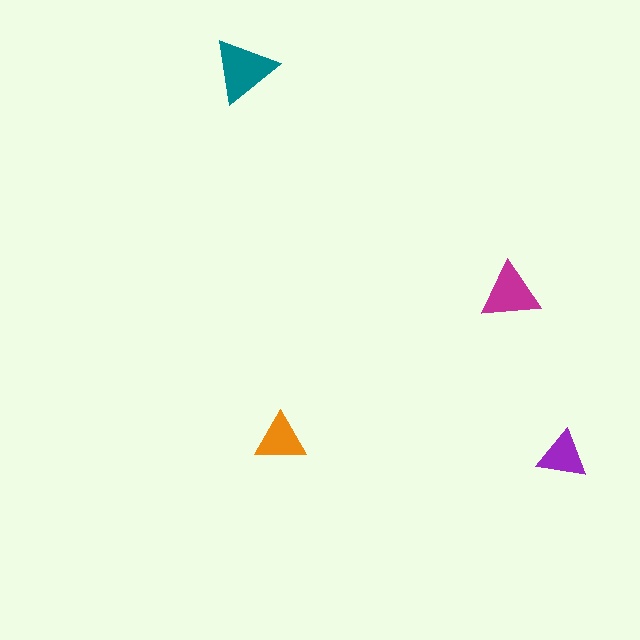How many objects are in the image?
There are 4 objects in the image.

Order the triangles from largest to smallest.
the teal one, the magenta one, the orange one, the purple one.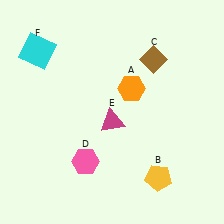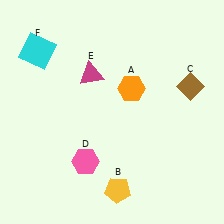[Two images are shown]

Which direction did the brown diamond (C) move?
The brown diamond (C) moved right.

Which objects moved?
The objects that moved are: the yellow pentagon (B), the brown diamond (C), the magenta triangle (E).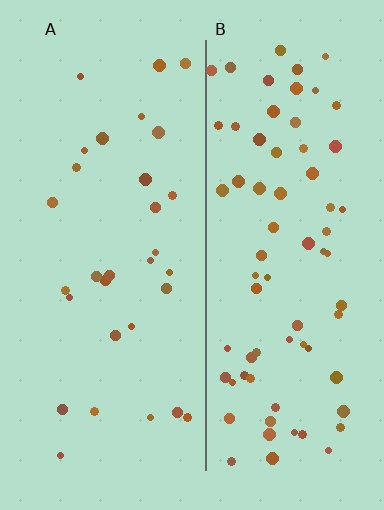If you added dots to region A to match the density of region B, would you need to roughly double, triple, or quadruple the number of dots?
Approximately double.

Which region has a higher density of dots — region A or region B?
B (the right).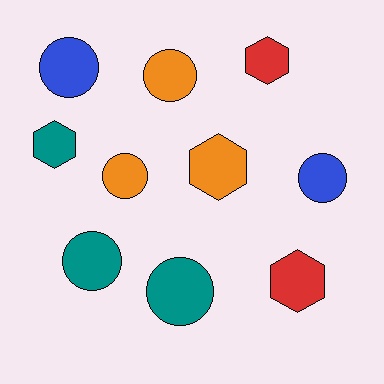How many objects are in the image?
There are 10 objects.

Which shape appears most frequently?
Circle, with 6 objects.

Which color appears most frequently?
Orange, with 3 objects.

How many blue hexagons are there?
There are no blue hexagons.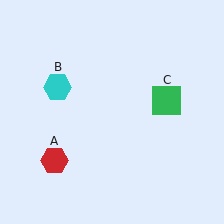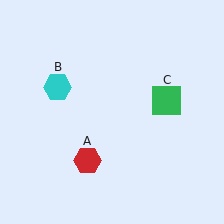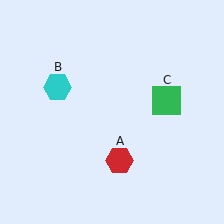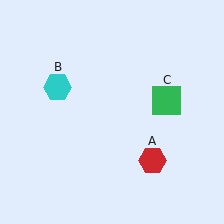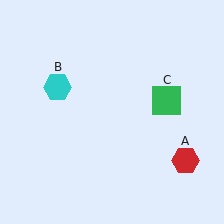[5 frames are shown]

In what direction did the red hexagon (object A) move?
The red hexagon (object A) moved right.